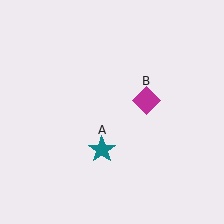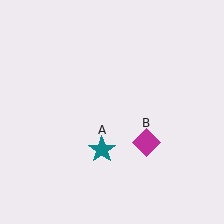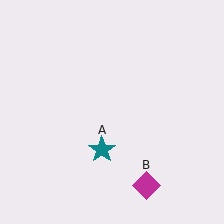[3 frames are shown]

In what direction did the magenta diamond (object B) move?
The magenta diamond (object B) moved down.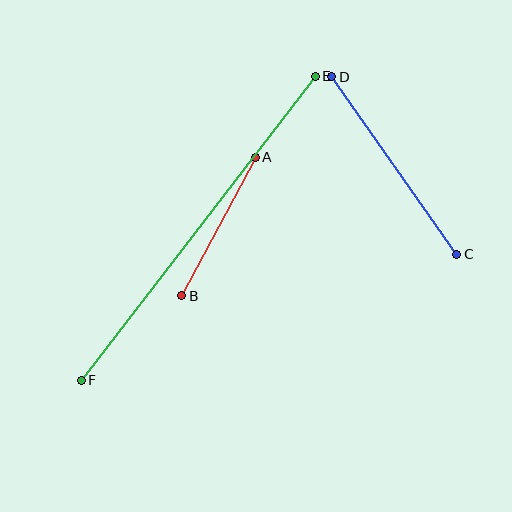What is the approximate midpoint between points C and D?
The midpoint is at approximately (394, 166) pixels.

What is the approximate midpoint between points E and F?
The midpoint is at approximately (198, 228) pixels.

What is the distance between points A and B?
The distance is approximately 157 pixels.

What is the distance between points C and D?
The distance is approximately 217 pixels.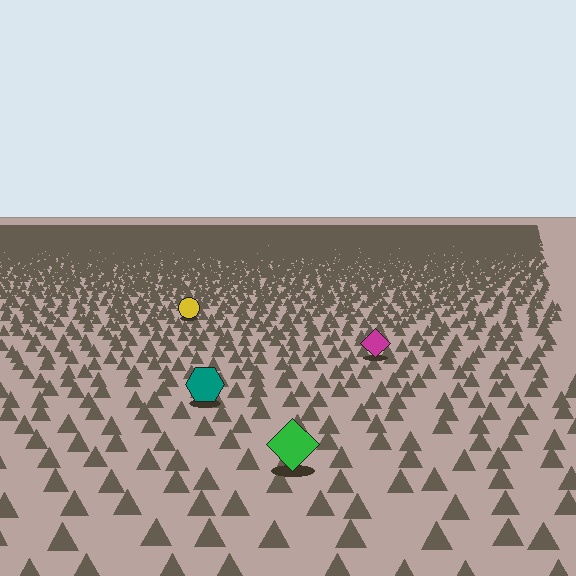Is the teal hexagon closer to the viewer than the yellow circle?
Yes. The teal hexagon is closer — you can tell from the texture gradient: the ground texture is coarser near it.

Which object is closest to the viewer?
The green diamond is closest. The texture marks near it are larger and more spread out.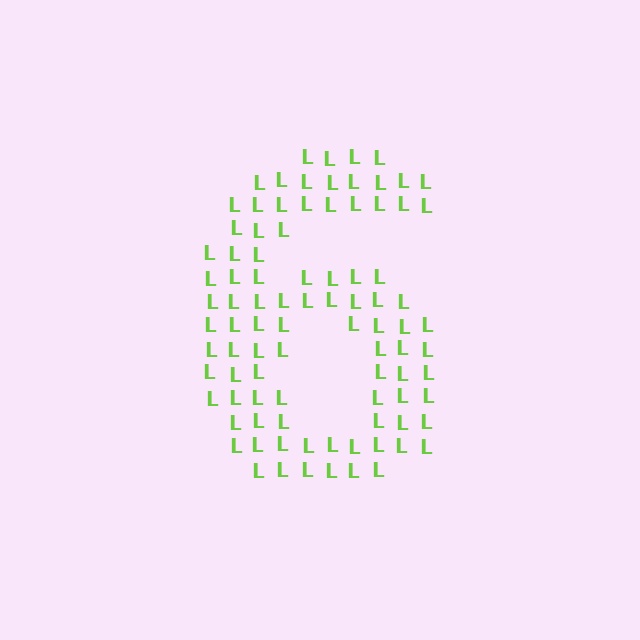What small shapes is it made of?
It is made of small letter L's.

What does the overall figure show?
The overall figure shows the digit 6.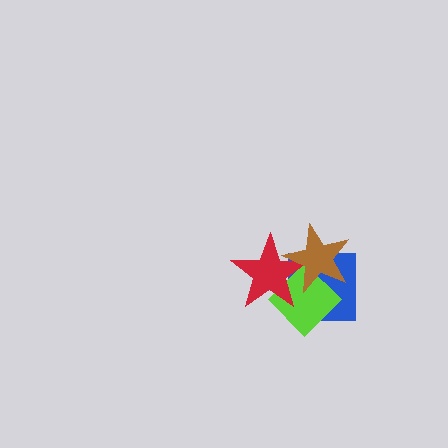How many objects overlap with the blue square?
3 objects overlap with the blue square.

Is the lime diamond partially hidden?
Yes, it is partially covered by another shape.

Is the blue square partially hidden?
Yes, it is partially covered by another shape.